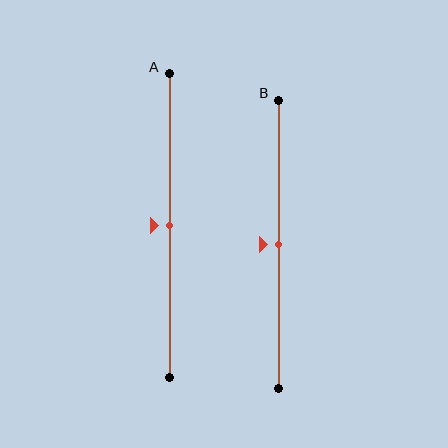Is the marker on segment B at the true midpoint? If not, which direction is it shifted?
Yes, the marker on segment B is at the true midpoint.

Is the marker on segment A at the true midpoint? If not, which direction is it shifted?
Yes, the marker on segment A is at the true midpoint.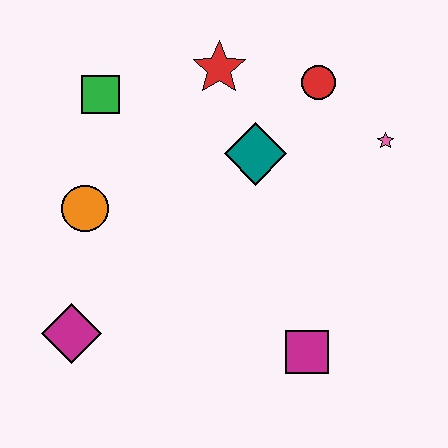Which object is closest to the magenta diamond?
The orange circle is closest to the magenta diamond.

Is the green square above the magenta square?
Yes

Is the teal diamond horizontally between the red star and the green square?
No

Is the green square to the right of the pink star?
No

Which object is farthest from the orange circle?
The pink star is farthest from the orange circle.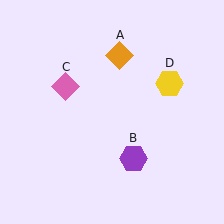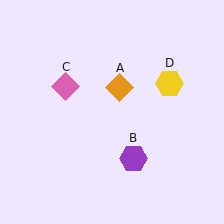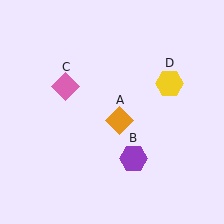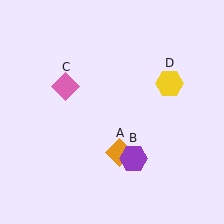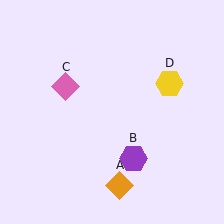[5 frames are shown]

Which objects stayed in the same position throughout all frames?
Purple hexagon (object B) and pink diamond (object C) and yellow hexagon (object D) remained stationary.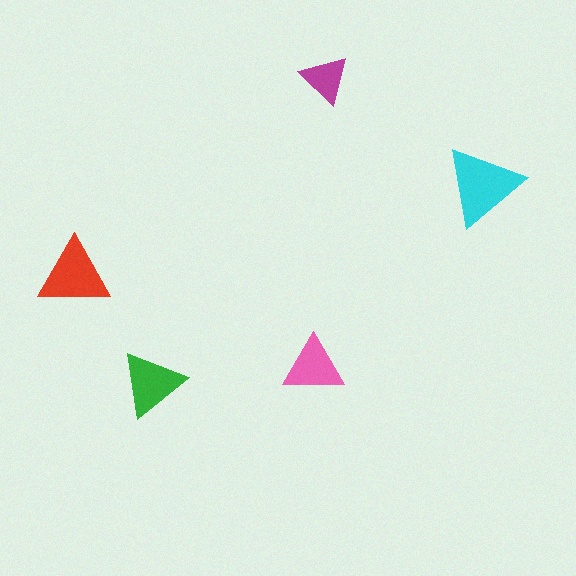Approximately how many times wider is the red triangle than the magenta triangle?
About 1.5 times wider.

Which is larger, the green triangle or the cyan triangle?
The cyan one.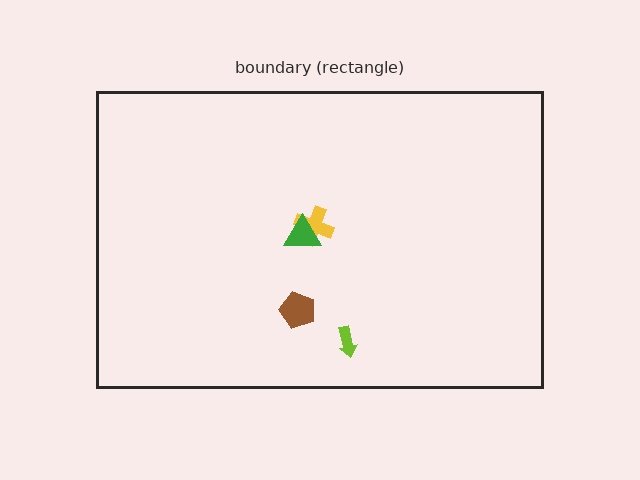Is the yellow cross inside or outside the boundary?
Inside.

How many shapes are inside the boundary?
4 inside, 0 outside.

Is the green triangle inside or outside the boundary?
Inside.